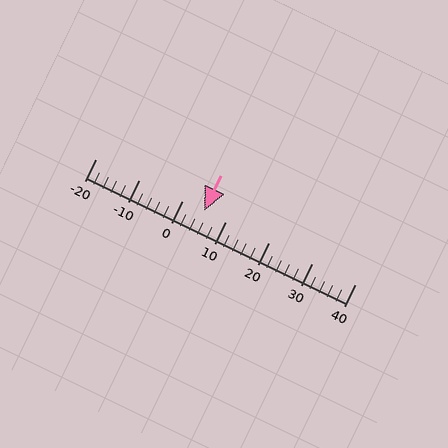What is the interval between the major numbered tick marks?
The major tick marks are spaced 10 units apart.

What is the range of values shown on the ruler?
The ruler shows values from -20 to 40.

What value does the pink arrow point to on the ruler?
The pink arrow points to approximately 5.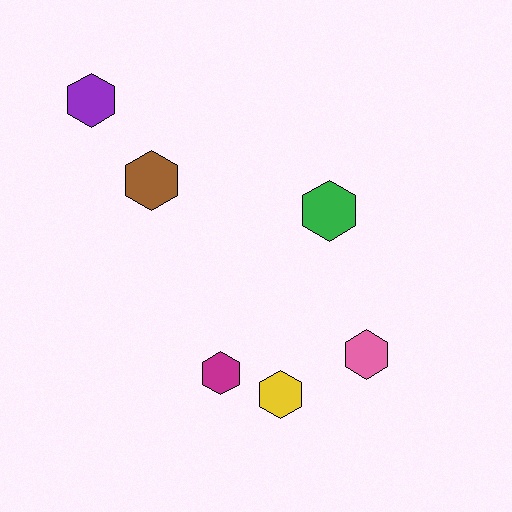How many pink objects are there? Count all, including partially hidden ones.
There is 1 pink object.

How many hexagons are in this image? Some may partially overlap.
There are 6 hexagons.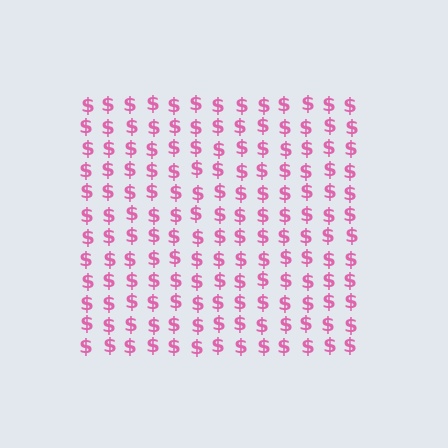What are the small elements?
The small elements are dollar signs.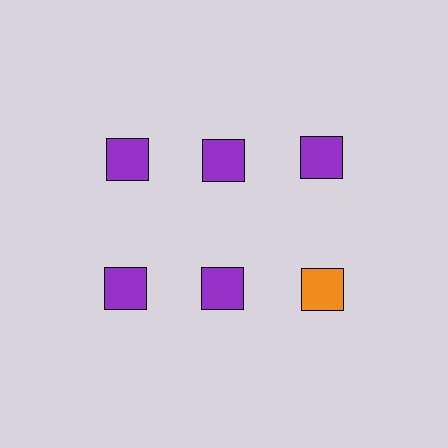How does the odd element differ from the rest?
It has a different color: orange instead of purple.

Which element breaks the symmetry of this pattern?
The orange square in the second row, center column breaks the symmetry. All other shapes are purple squares.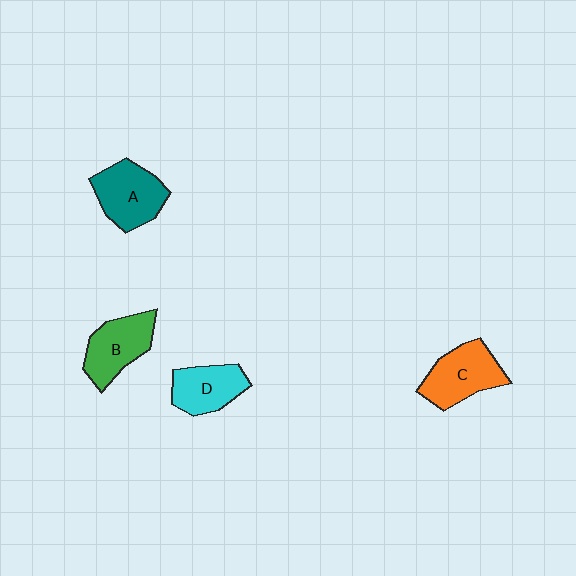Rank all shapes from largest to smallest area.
From largest to smallest: C (orange), A (teal), B (green), D (cyan).